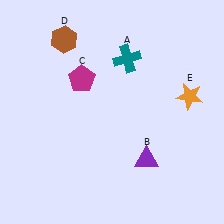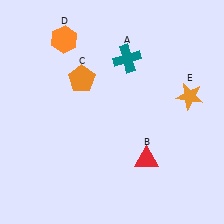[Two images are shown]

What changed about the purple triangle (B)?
In Image 1, B is purple. In Image 2, it changed to red.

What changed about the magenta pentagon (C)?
In Image 1, C is magenta. In Image 2, it changed to orange.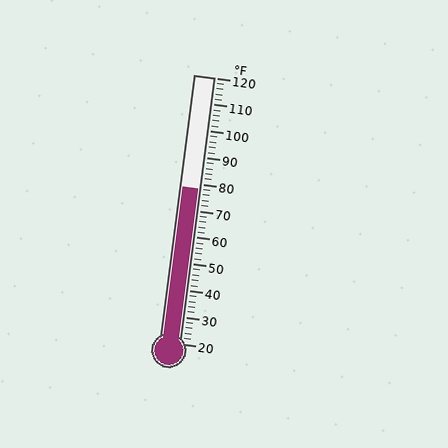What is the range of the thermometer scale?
The thermometer scale ranges from 20°F to 120°F.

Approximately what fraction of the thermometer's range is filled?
The thermometer is filled to approximately 60% of its range.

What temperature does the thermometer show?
The thermometer shows approximately 78°F.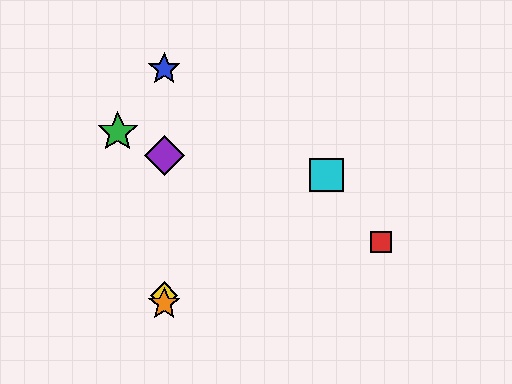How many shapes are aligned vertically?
4 shapes (the blue star, the yellow diamond, the purple diamond, the orange star) are aligned vertically.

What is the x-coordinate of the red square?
The red square is at x≈381.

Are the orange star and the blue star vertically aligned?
Yes, both are at x≈164.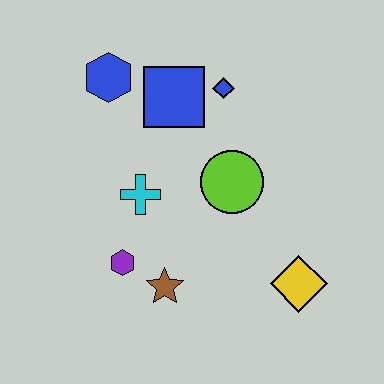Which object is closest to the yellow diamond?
The lime circle is closest to the yellow diamond.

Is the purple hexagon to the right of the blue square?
No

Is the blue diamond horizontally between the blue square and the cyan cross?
No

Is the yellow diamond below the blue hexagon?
Yes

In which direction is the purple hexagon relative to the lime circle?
The purple hexagon is to the left of the lime circle.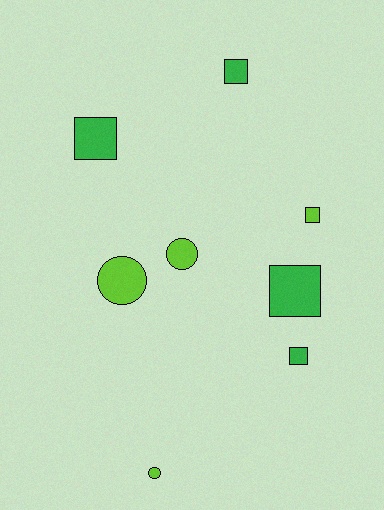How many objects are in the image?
There are 8 objects.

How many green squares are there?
There are 4 green squares.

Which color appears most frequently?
Green, with 4 objects.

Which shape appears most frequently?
Square, with 5 objects.